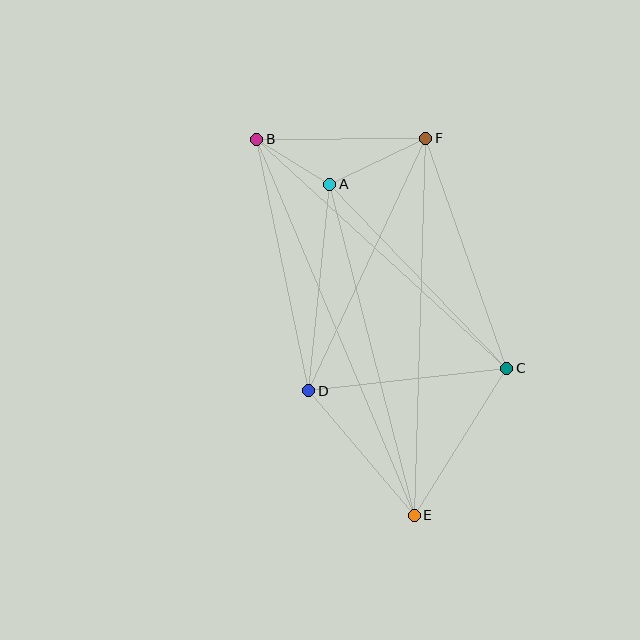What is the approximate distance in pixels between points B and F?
The distance between B and F is approximately 169 pixels.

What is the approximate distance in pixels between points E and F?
The distance between E and F is approximately 377 pixels.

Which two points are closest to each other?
Points A and B are closest to each other.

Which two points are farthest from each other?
Points B and E are farthest from each other.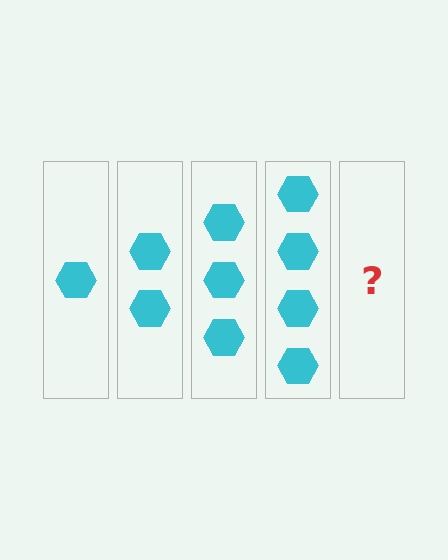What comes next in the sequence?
The next element should be 5 hexagons.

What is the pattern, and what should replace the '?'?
The pattern is that each step adds one more hexagon. The '?' should be 5 hexagons.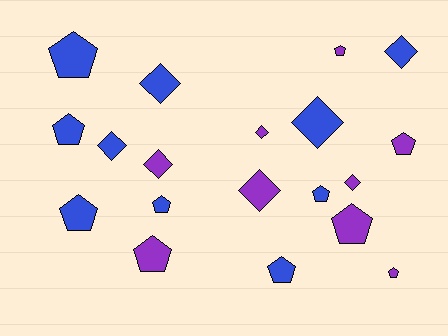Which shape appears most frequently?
Pentagon, with 11 objects.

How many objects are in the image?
There are 19 objects.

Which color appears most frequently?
Blue, with 10 objects.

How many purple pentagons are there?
There are 5 purple pentagons.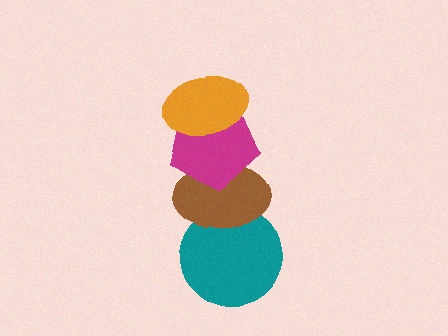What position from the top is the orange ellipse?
The orange ellipse is 1st from the top.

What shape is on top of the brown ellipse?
The magenta pentagon is on top of the brown ellipse.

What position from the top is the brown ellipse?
The brown ellipse is 3rd from the top.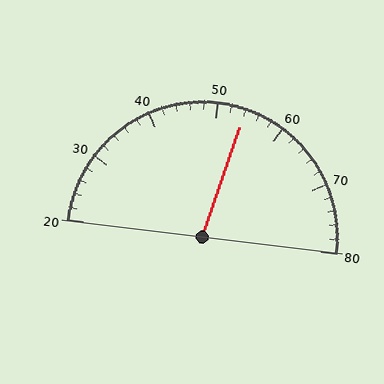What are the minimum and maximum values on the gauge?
The gauge ranges from 20 to 80.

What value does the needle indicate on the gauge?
The needle indicates approximately 54.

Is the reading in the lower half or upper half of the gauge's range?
The reading is in the upper half of the range (20 to 80).